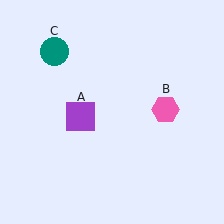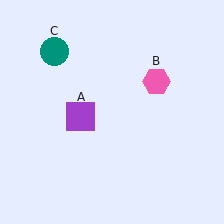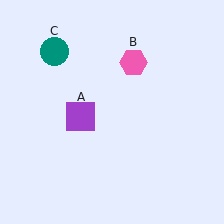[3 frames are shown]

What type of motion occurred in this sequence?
The pink hexagon (object B) rotated counterclockwise around the center of the scene.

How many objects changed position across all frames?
1 object changed position: pink hexagon (object B).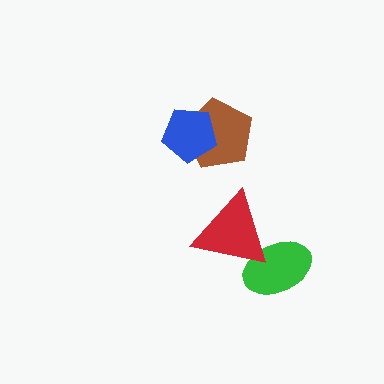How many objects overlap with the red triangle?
1 object overlaps with the red triangle.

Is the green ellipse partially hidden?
Yes, it is partially covered by another shape.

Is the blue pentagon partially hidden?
No, no other shape covers it.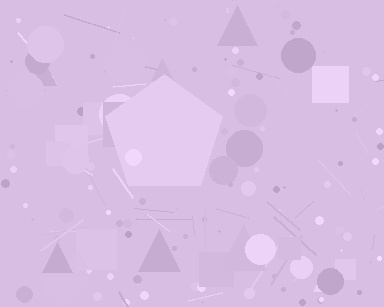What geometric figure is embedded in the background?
A pentagon is embedded in the background.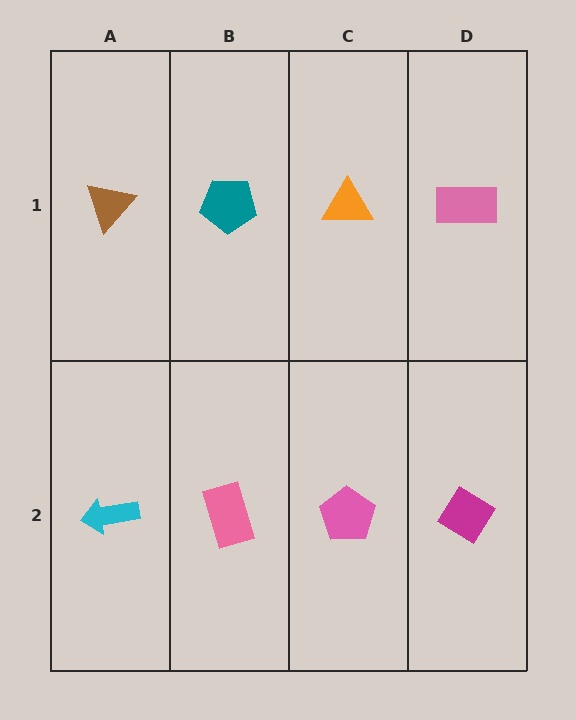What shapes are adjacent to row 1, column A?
A cyan arrow (row 2, column A), a teal pentagon (row 1, column B).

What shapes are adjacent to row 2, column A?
A brown triangle (row 1, column A), a pink rectangle (row 2, column B).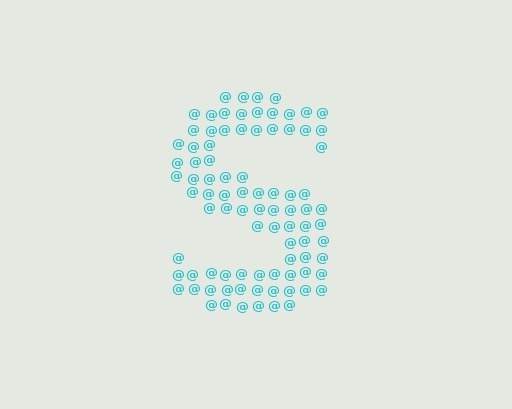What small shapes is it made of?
It is made of small at signs.